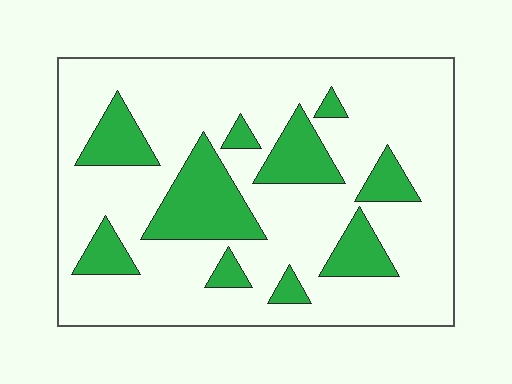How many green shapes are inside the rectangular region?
10.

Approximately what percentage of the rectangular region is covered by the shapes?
Approximately 25%.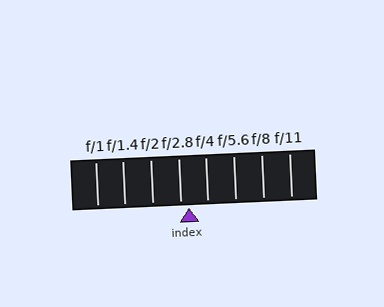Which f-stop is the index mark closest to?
The index mark is closest to f/2.8.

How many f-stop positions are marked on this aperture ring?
There are 8 f-stop positions marked.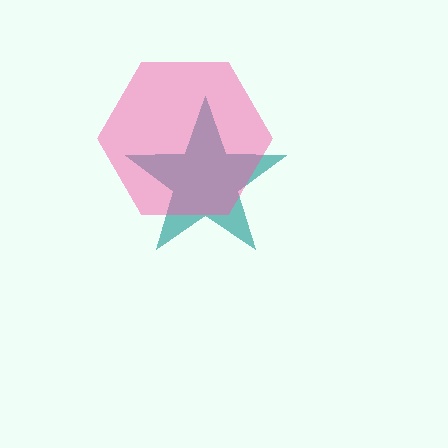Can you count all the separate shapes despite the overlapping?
Yes, there are 2 separate shapes.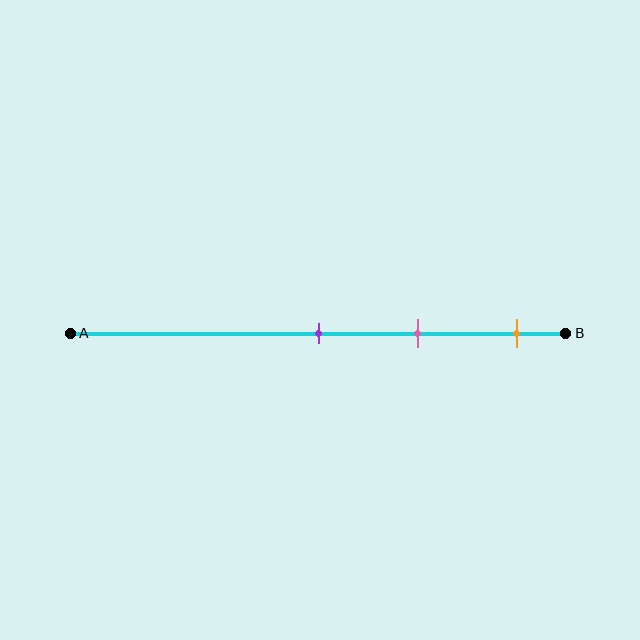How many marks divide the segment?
There are 3 marks dividing the segment.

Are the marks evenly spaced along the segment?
Yes, the marks are approximately evenly spaced.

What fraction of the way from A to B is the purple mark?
The purple mark is approximately 50% (0.5) of the way from A to B.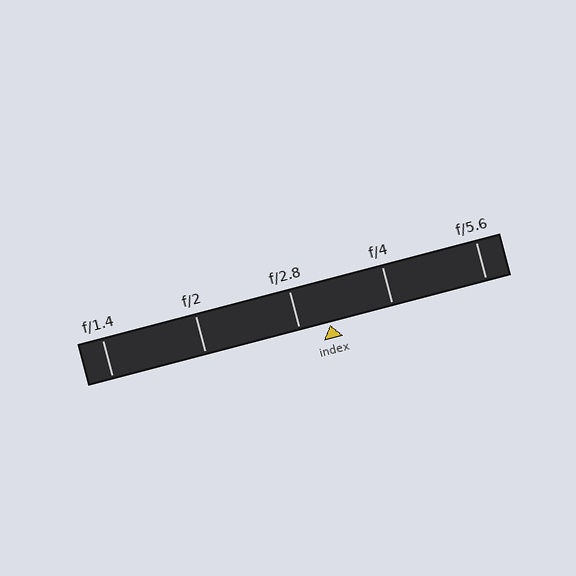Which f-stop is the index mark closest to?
The index mark is closest to f/2.8.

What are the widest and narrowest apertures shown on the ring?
The widest aperture shown is f/1.4 and the narrowest is f/5.6.